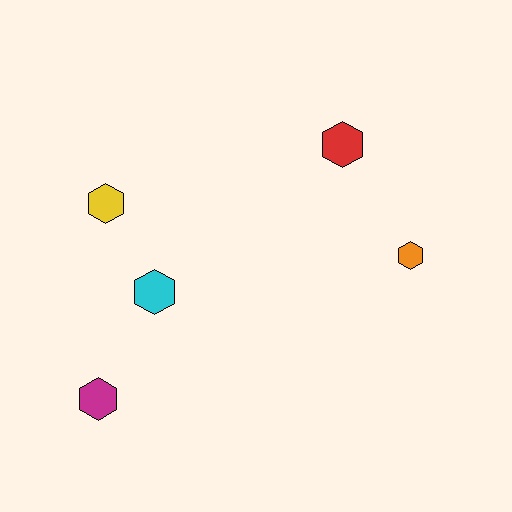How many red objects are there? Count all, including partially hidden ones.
There is 1 red object.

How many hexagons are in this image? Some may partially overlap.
There are 5 hexagons.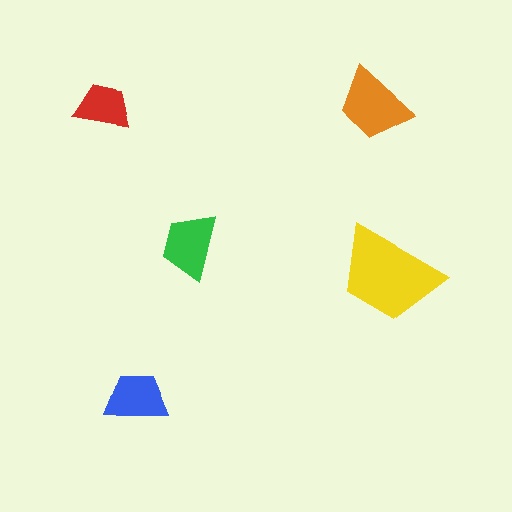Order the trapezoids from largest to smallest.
the yellow one, the orange one, the green one, the blue one, the red one.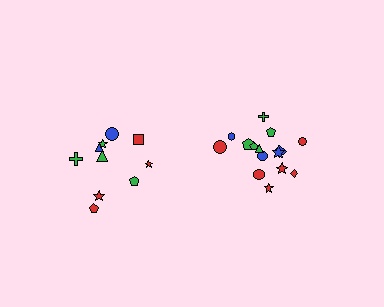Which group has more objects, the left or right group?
The right group.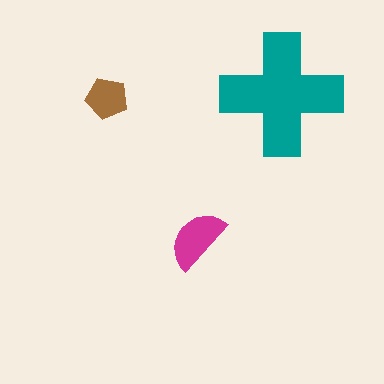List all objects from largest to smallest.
The teal cross, the magenta semicircle, the brown pentagon.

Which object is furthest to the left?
The brown pentagon is leftmost.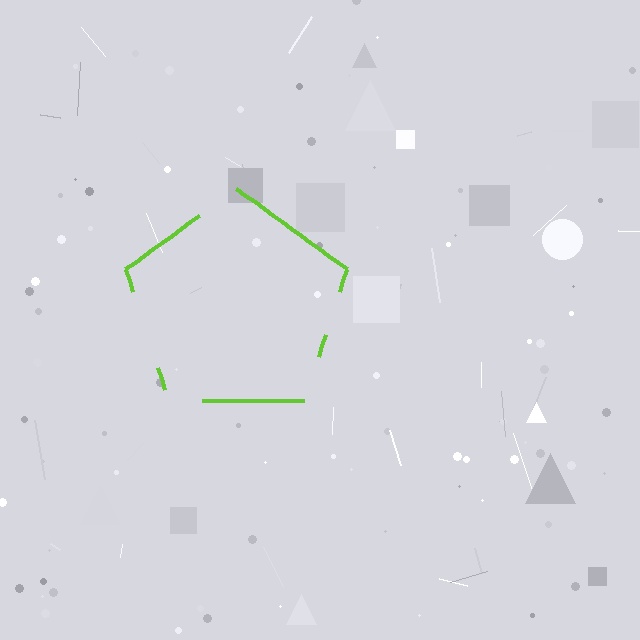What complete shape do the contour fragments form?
The contour fragments form a pentagon.